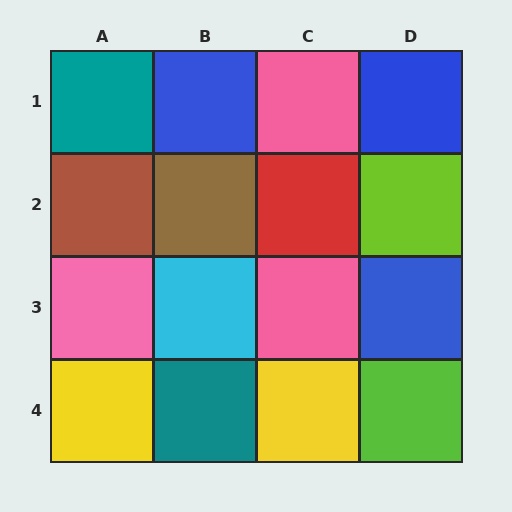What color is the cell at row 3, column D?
Blue.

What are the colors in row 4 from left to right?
Yellow, teal, yellow, lime.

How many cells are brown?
2 cells are brown.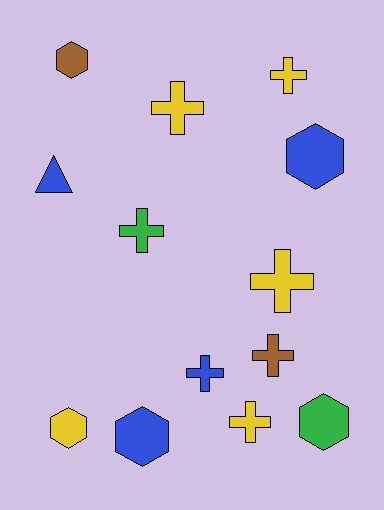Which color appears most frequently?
Yellow, with 5 objects.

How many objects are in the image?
There are 13 objects.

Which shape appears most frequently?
Cross, with 7 objects.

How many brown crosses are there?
There is 1 brown cross.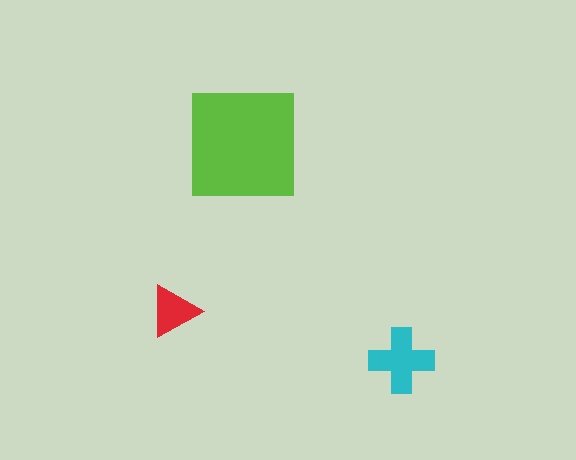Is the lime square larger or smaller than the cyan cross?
Larger.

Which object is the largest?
The lime square.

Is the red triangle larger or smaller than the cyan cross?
Smaller.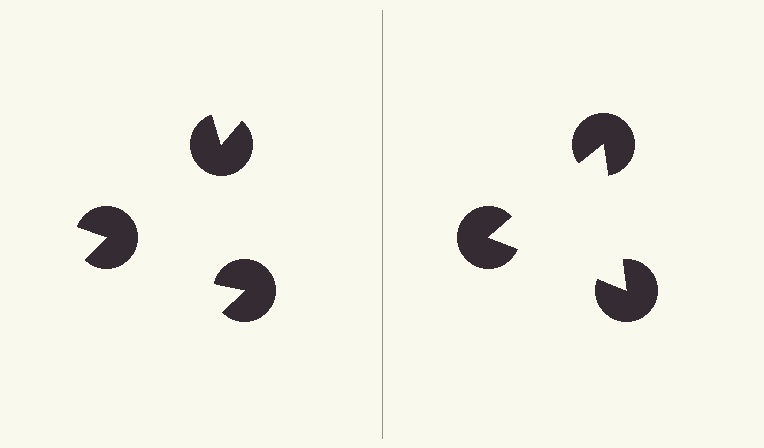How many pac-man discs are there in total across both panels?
6 — 3 on each side.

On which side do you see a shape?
An illusory triangle appears on the right side. On the left side the wedge cuts are rotated, so no coherent shape forms.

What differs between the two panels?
The pac-man discs are positioned identically on both sides; only the wedge orientations differ. On the right they align to a triangle; on the left they are misaligned.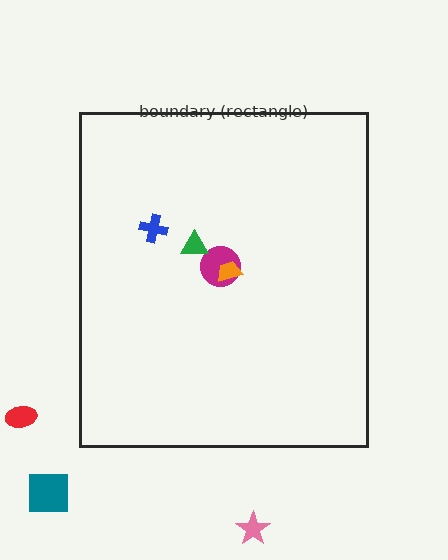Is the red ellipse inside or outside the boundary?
Outside.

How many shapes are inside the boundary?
4 inside, 3 outside.